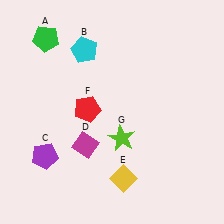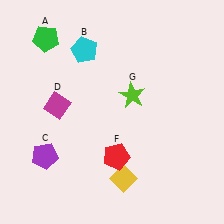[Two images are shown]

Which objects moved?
The objects that moved are: the magenta diamond (D), the red pentagon (F), the lime star (G).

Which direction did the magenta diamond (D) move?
The magenta diamond (D) moved up.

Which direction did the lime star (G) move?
The lime star (G) moved up.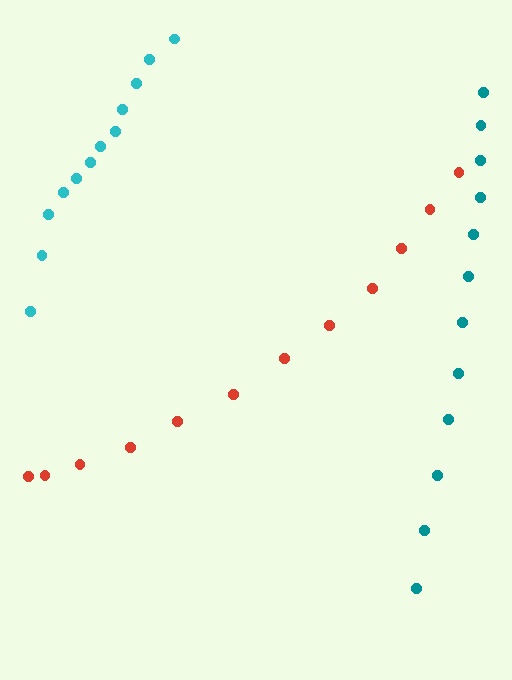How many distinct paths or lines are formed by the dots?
There are 3 distinct paths.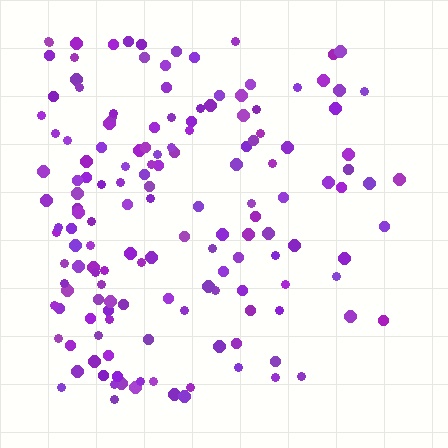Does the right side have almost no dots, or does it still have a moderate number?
Still a moderate number, just noticeably fewer than the left.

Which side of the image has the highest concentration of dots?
The left.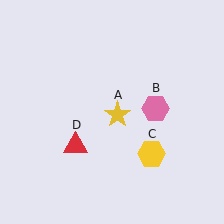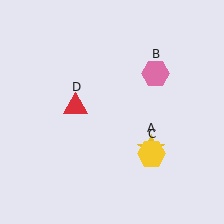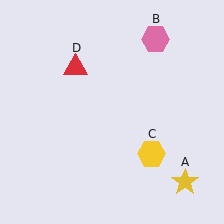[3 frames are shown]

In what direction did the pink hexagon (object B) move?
The pink hexagon (object B) moved up.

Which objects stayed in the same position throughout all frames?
Yellow hexagon (object C) remained stationary.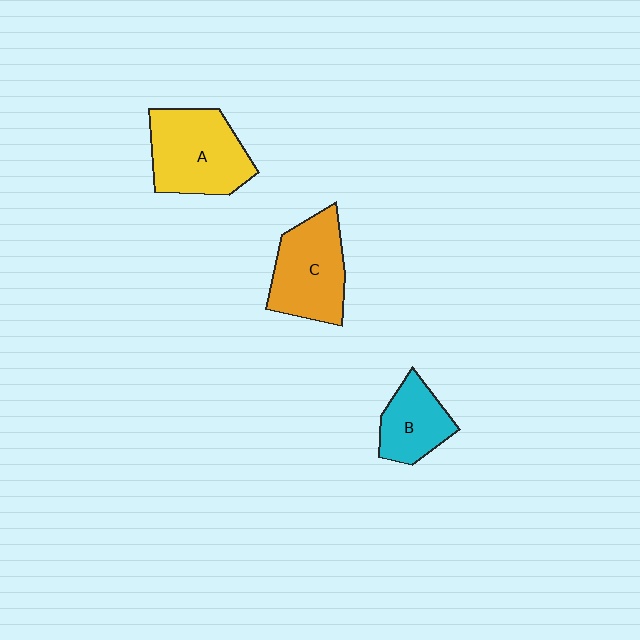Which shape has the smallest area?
Shape B (cyan).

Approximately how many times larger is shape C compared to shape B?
Approximately 1.5 times.